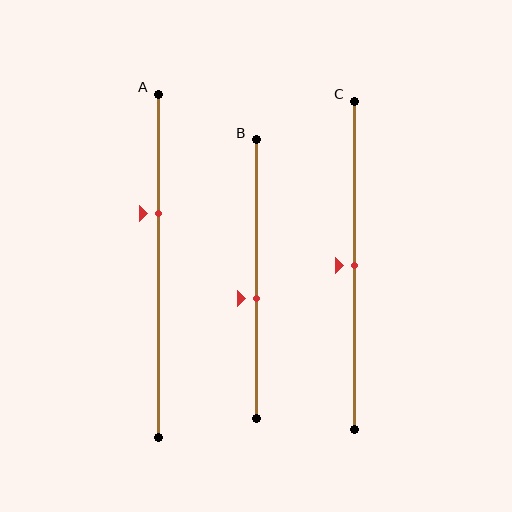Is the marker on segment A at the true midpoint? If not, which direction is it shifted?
No, the marker on segment A is shifted upward by about 15% of the segment length.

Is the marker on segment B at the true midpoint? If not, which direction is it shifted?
No, the marker on segment B is shifted downward by about 7% of the segment length.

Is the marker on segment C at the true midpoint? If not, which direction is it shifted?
Yes, the marker on segment C is at the true midpoint.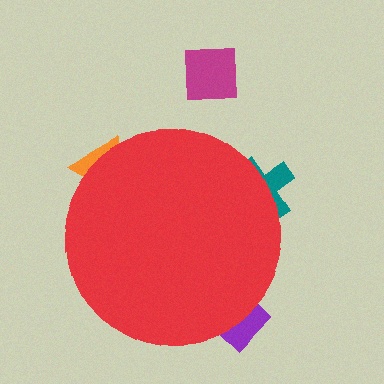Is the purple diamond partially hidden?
Yes, the purple diamond is partially hidden behind the red circle.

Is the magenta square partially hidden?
No, the magenta square is fully visible.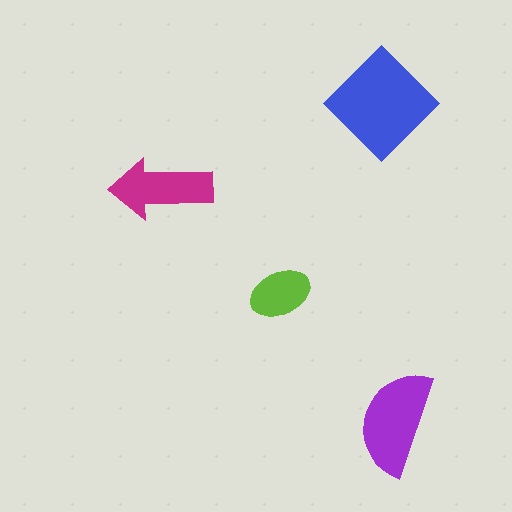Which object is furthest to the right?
The purple semicircle is rightmost.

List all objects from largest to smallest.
The blue diamond, the purple semicircle, the magenta arrow, the lime ellipse.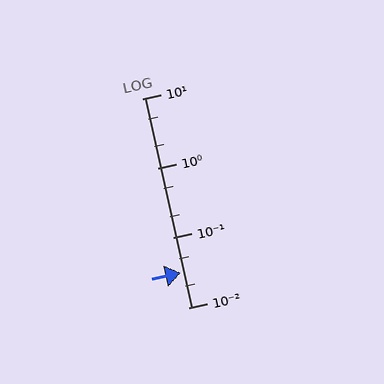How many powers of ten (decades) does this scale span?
The scale spans 3 decades, from 0.01 to 10.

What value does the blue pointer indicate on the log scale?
The pointer indicates approximately 0.031.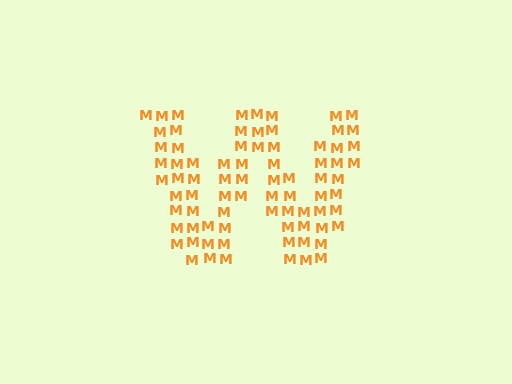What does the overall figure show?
The overall figure shows the letter W.